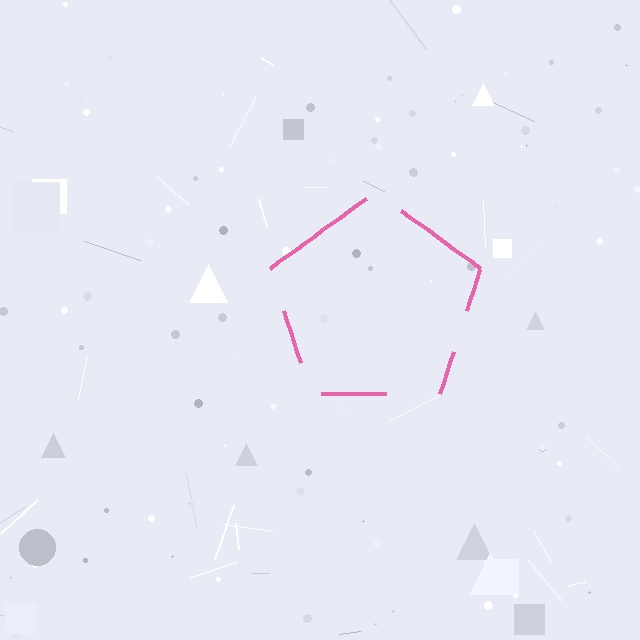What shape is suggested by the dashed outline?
The dashed outline suggests a pentagon.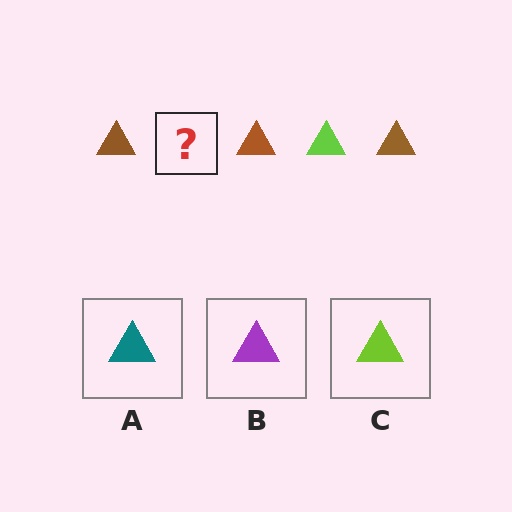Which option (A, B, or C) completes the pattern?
C.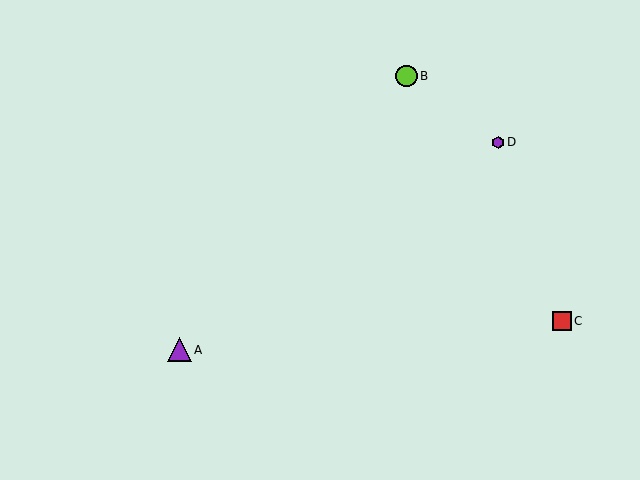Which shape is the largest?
The purple triangle (labeled A) is the largest.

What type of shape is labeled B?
Shape B is a lime circle.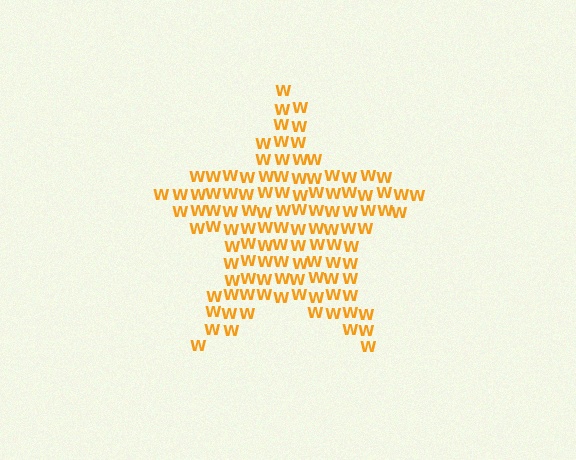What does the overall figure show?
The overall figure shows a star.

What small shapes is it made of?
It is made of small letter W's.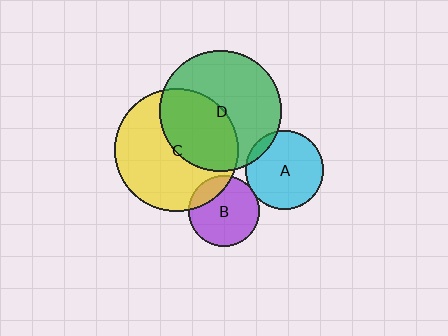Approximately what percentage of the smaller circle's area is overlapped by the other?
Approximately 10%.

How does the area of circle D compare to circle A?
Approximately 2.4 times.